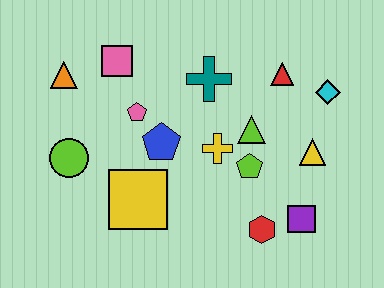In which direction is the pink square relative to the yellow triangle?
The pink square is to the left of the yellow triangle.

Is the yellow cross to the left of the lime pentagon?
Yes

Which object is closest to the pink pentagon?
The blue pentagon is closest to the pink pentagon.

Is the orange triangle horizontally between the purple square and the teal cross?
No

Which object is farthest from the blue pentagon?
The cyan diamond is farthest from the blue pentagon.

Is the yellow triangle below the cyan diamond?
Yes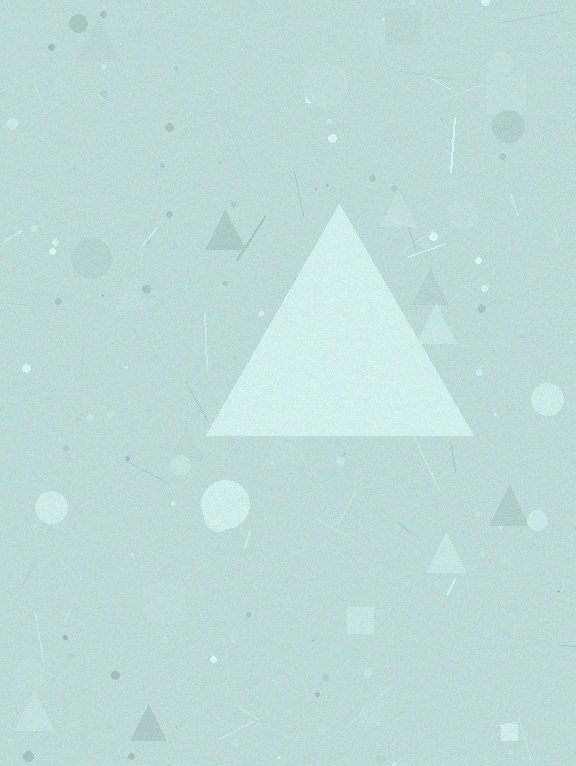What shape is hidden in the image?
A triangle is hidden in the image.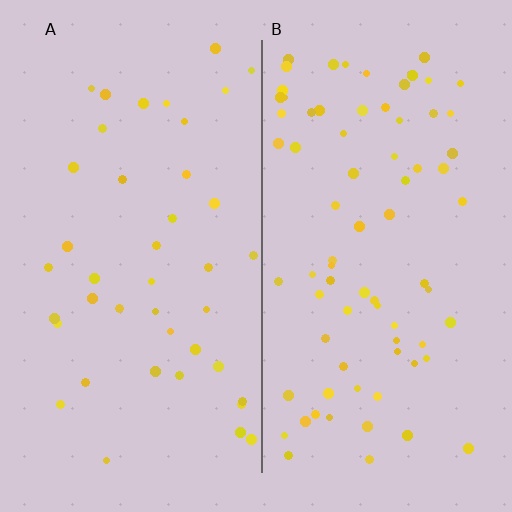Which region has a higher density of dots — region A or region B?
B (the right).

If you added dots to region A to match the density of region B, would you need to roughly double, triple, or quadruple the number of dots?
Approximately double.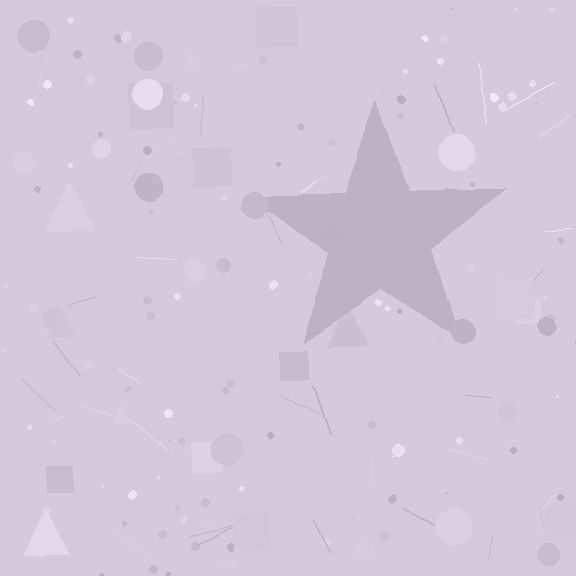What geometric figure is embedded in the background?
A star is embedded in the background.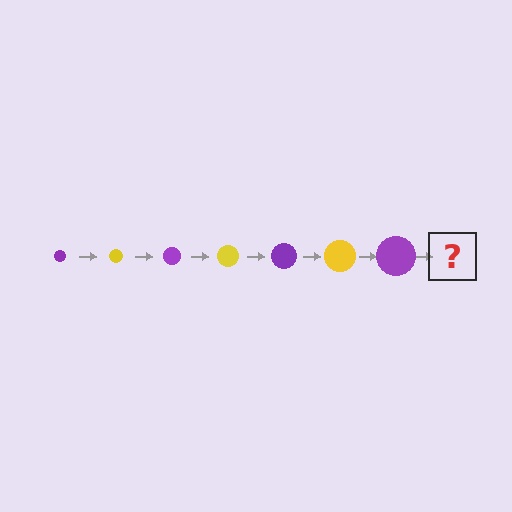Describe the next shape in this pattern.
It should be a yellow circle, larger than the previous one.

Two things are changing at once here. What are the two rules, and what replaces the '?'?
The two rules are that the circle grows larger each step and the color cycles through purple and yellow. The '?' should be a yellow circle, larger than the previous one.